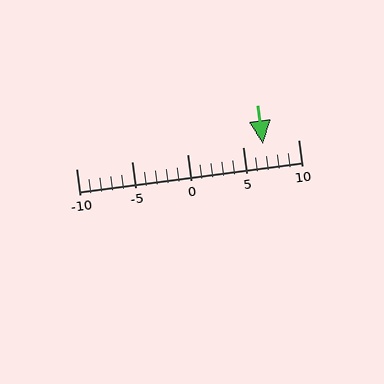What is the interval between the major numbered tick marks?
The major tick marks are spaced 5 units apart.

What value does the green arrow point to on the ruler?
The green arrow points to approximately 7.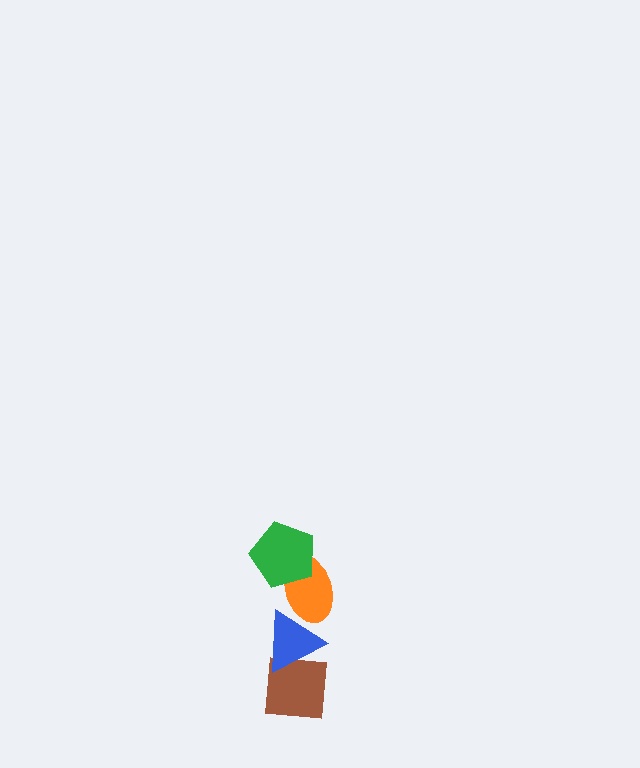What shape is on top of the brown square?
The blue triangle is on top of the brown square.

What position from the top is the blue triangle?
The blue triangle is 3rd from the top.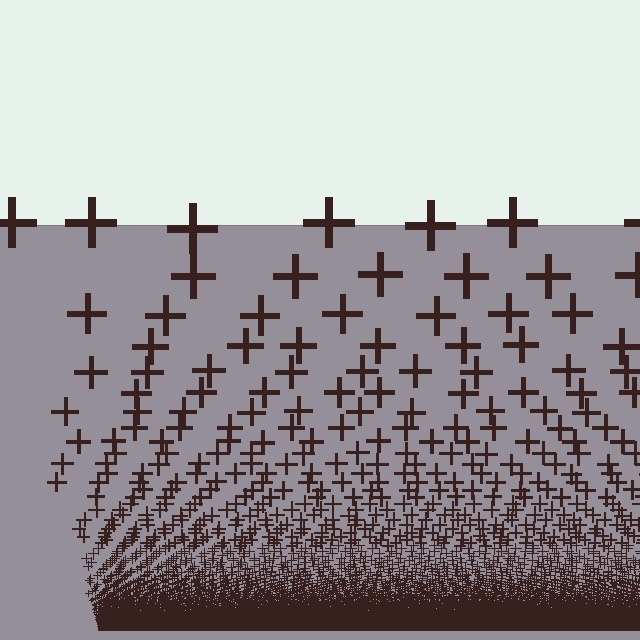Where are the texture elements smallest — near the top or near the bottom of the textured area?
Near the bottom.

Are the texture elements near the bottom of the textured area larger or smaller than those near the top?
Smaller. The gradient is inverted — elements near the bottom are smaller and denser.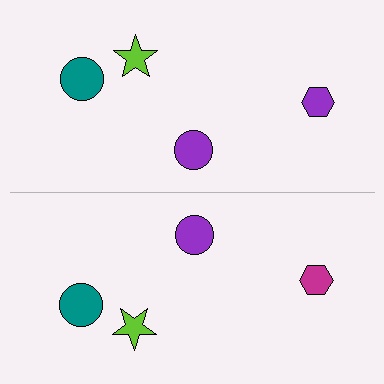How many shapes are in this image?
There are 8 shapes in this image.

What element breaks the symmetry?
The magenta hexagon on the bottom side breaks the symmetry — its mirror counterpart is purple.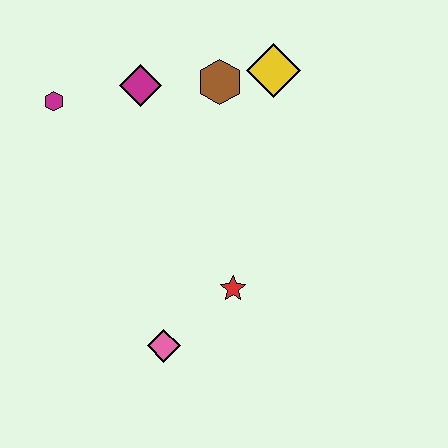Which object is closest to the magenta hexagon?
The magenta diamond is closest to the magenta hexagon.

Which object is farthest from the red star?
The magenta hexagon is farthest from the red star.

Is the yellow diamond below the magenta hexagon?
No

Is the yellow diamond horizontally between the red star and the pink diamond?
No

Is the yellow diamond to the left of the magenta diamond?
No